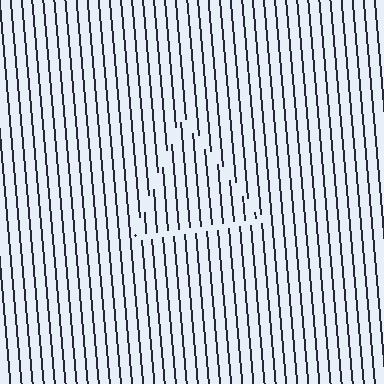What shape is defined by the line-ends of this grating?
An illusory triangle. The interior of the shape contains the same grating, shifted by half a period — the contour is defined by the phase discontinuity where line-ends from the inner and outer gratings abut.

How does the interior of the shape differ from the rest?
The interior of the shape contains the same grating, shifted by half a period — the contour is defined by the phase discontinuity where line-ends from the inner and outer gratings abut.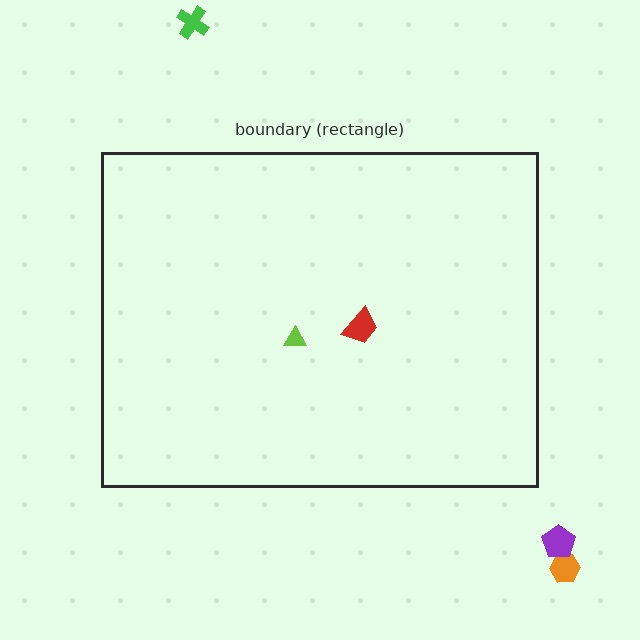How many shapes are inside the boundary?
2 inside, 3 outside.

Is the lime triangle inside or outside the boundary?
Inside.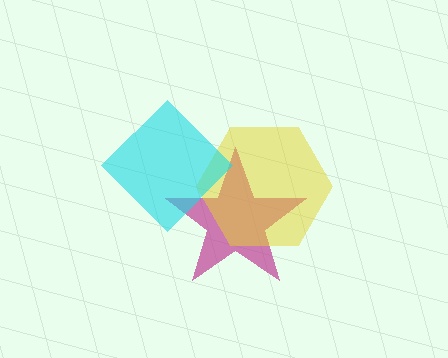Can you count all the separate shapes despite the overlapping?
Yes, there are 3 separate shapes.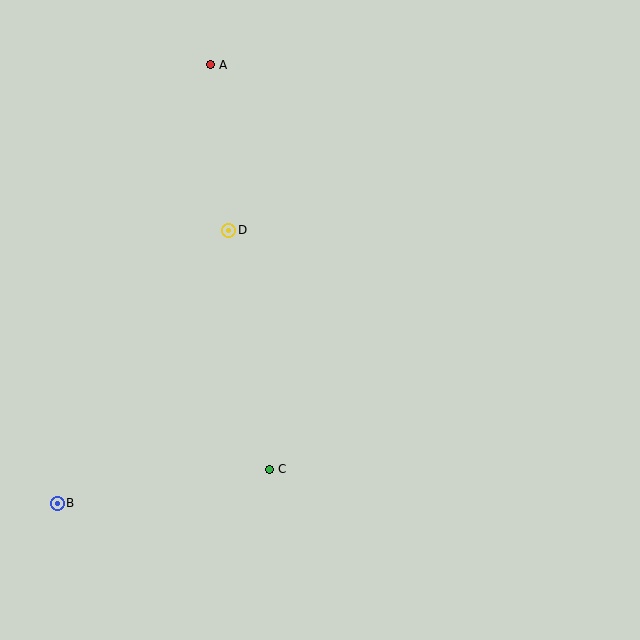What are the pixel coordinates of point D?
Point D is at (229, 230).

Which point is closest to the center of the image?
Point D at (229, 230) is closest to the center.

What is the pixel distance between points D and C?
The distance between D and C is 242 pixels.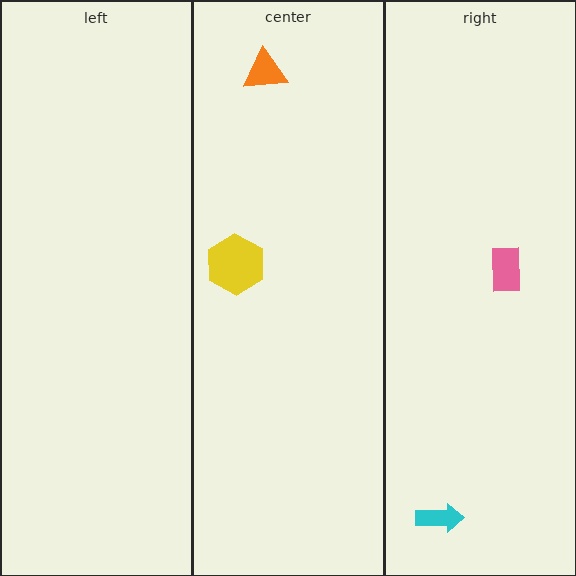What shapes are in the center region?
The yellow hexagon, the orange triangle.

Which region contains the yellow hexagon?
The center region.